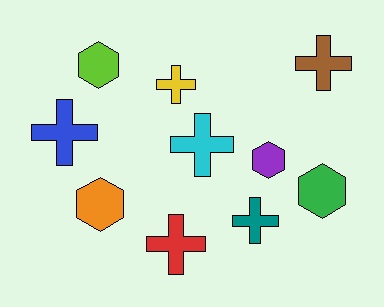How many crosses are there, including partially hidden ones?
There are 6 crosses.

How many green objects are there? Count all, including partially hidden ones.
There is 1 green object.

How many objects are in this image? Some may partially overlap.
There are 10 objects.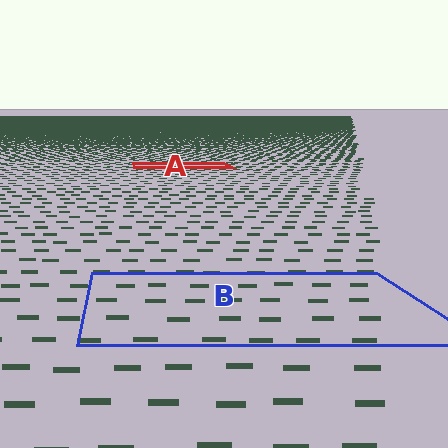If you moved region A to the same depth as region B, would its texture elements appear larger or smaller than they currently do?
They would appear larger. At a closer depth, the same texture elements are projected at a bigger on-screen size.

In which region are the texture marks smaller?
The texture marks are smaller in region A, because it is farther away.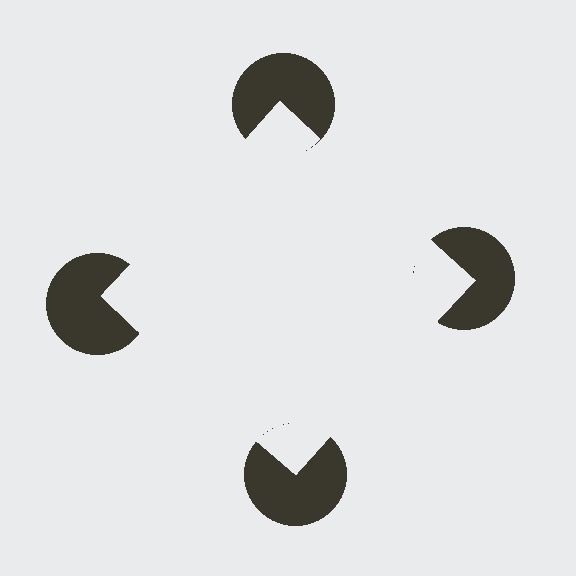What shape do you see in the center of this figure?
An illusory square — its edges are inferred from the aligned wedge cuts in the pac-man discs, not physically drawn.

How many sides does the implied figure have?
4 sides.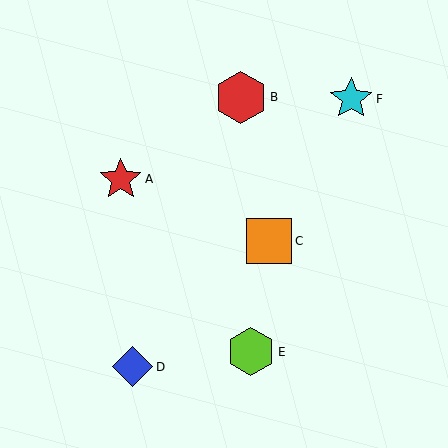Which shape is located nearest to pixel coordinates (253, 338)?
The lime hexagon (labeled E) at (251, 352) is nearest to that location.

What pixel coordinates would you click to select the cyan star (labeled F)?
Click at (351, 99) to select the cyan star F.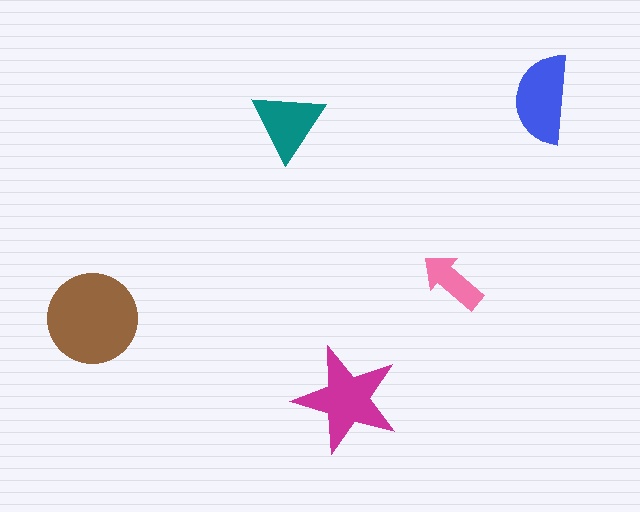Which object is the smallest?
The pink arrow.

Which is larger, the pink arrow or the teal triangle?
The teal triangle.